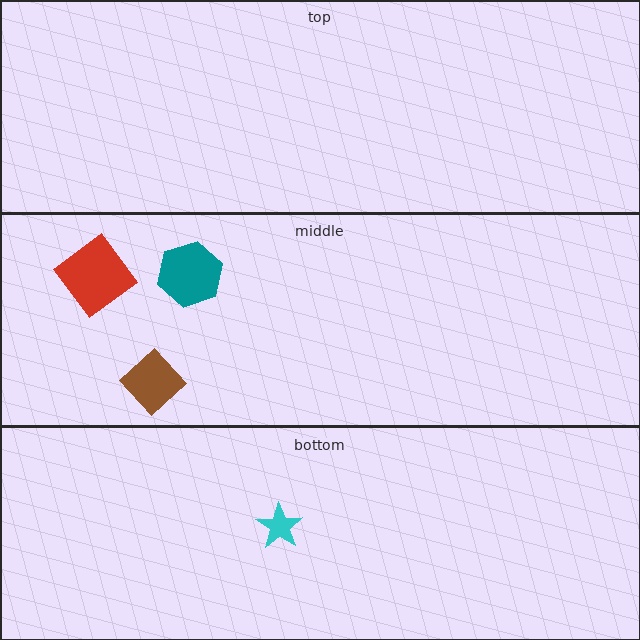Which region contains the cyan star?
The bottom region.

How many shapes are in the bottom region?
1.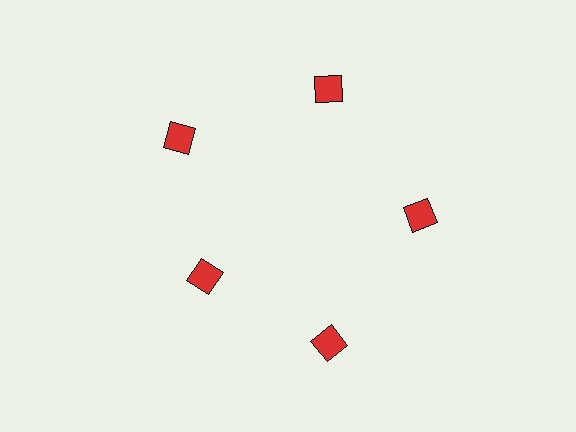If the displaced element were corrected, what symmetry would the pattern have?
It would have 5-fold rotational symmetry — the pattern would map onto itself every 72 degrees.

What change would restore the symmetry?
The symmetry would be restored by moving it outward, back onto the ring so that all 5 squares sit at equal angles and equal distance from the center.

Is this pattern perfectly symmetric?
No. The 5 red squares are arranged in a ring, but one element near the 8 o'clock position is pulled inward toward the center, breaking the 5-fold rotational symmetry.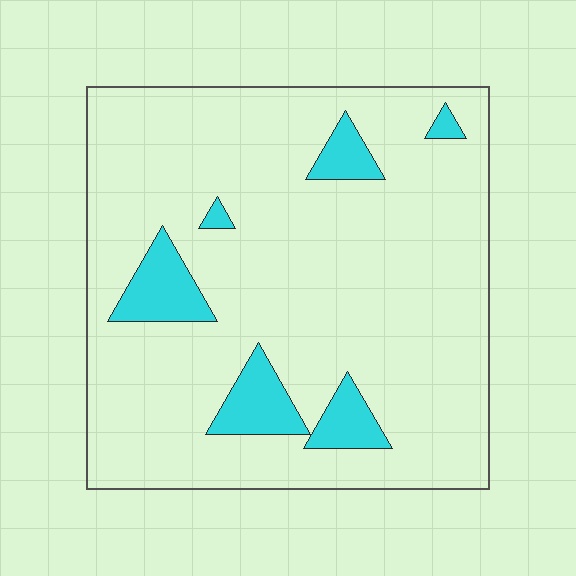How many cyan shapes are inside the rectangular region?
6.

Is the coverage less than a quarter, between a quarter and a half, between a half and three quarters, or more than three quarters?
Less than a quarter.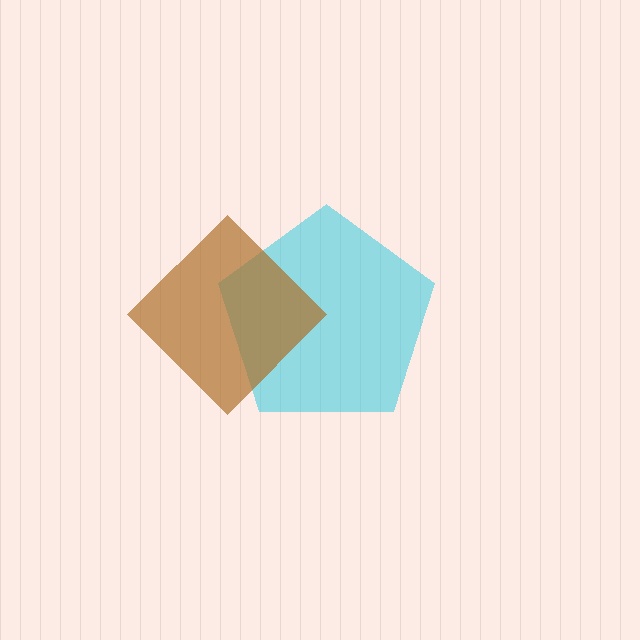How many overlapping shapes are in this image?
There are 2 overlapping shapes in the image.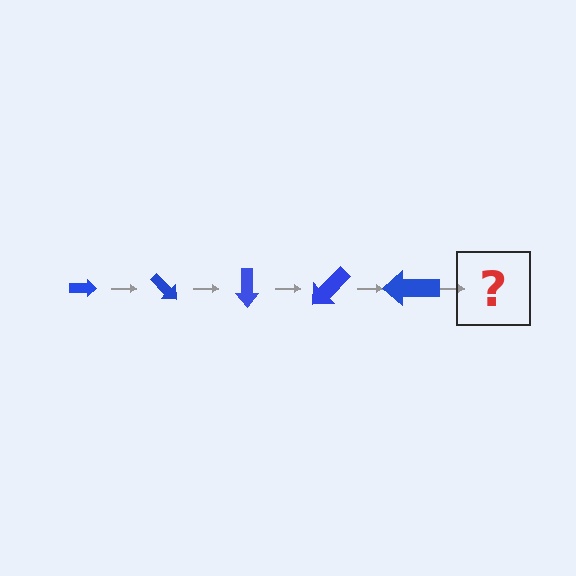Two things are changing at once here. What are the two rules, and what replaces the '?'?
The two rules are that the arrow grows larger each step and it rotates 45 degrees each step. The '?' should be an arrow, larger than the previous one and rotated 225 degrees from the start.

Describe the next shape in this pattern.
It should be an arrow, larger than the previous one and rotated 225 degrees from the start.